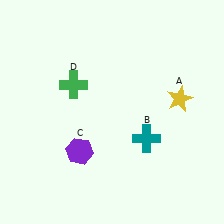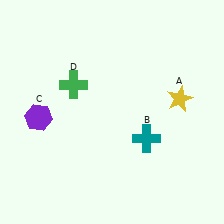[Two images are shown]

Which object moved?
The purple hexagon (C) moved left.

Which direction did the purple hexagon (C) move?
The purple hexagon (C) moved left.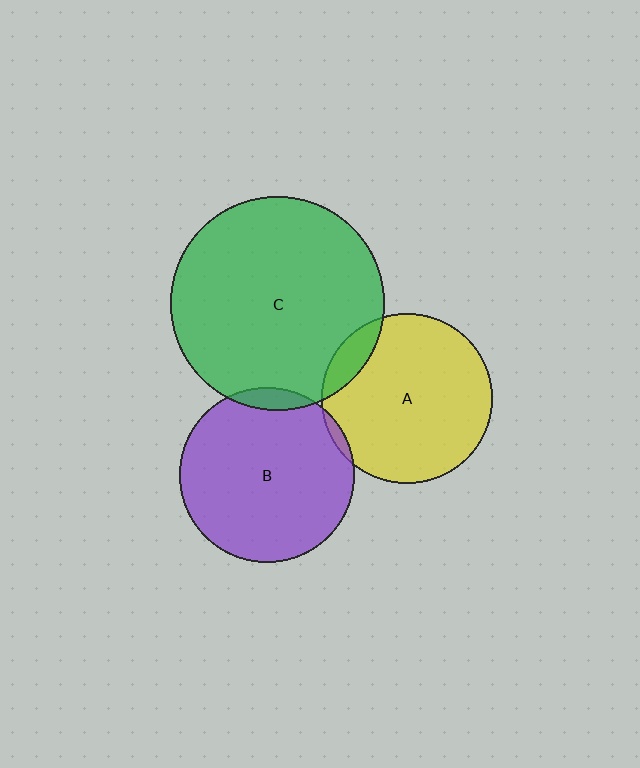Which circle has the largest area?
Circle C (green).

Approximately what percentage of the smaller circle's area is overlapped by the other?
Approximately 10%.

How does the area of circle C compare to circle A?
Approximately 1.6 times.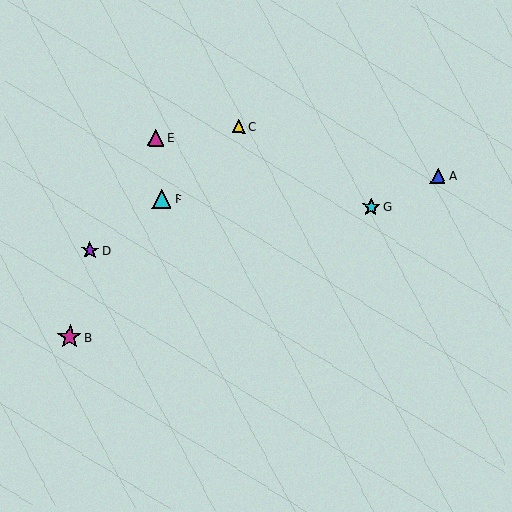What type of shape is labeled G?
Shape G is a cyan star.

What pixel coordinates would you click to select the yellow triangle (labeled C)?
Click at (239, 127) to select the yellow triangle C.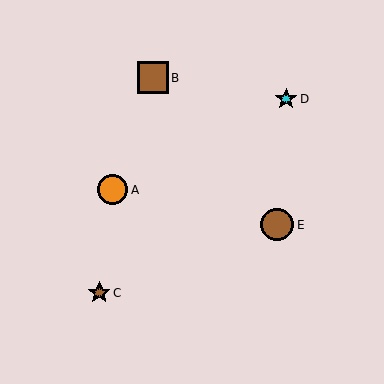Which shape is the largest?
The brown circle (labeled E) is the largest.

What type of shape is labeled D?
Shape D is a cyan star.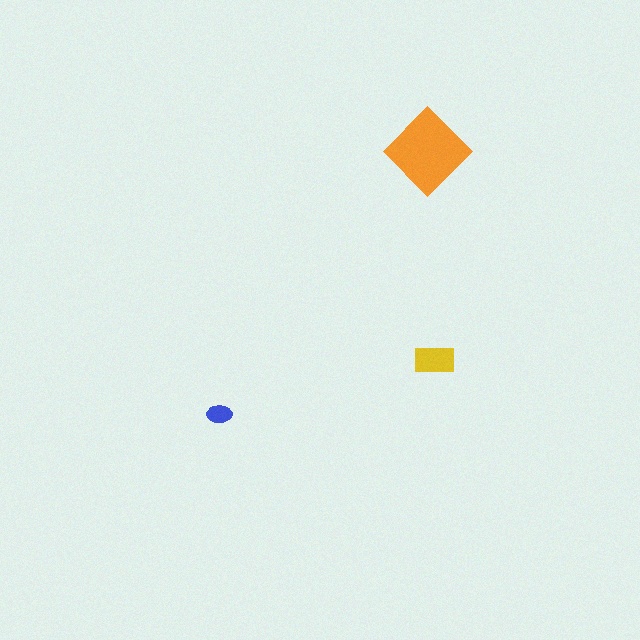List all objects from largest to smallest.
The orange diamond, the yellow rectangle, the blue ellipse.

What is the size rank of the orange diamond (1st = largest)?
1st.